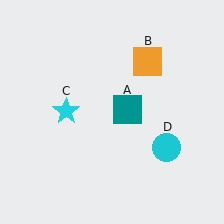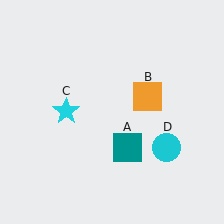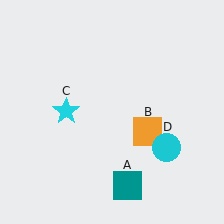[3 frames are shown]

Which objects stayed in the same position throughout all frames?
Cyan star (object C) and cyan circle (object D) remained stationary.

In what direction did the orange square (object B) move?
The orange square (object B) moved down.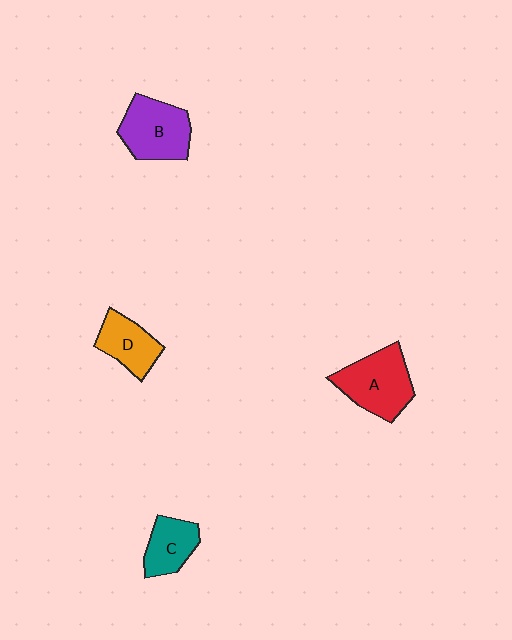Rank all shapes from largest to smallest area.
From largest to smallest: A (red), B (purple), D (orange), C (teal).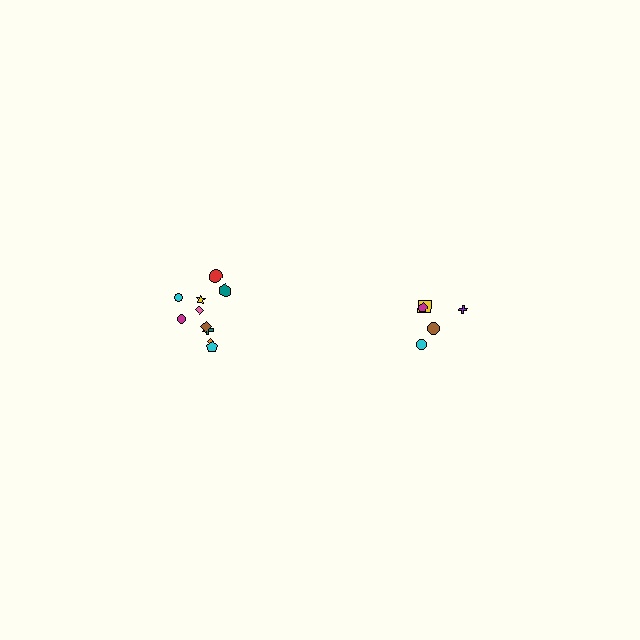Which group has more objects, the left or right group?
The left group.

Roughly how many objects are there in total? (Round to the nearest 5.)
Roughly 15 objects in total.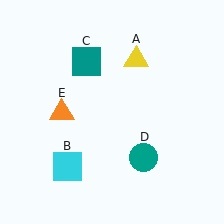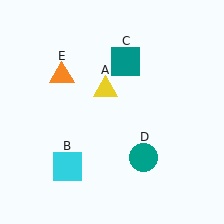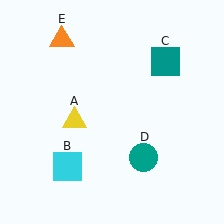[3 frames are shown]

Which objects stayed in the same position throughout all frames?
Cyan square (object B) and teal circle (object D) remained stationary.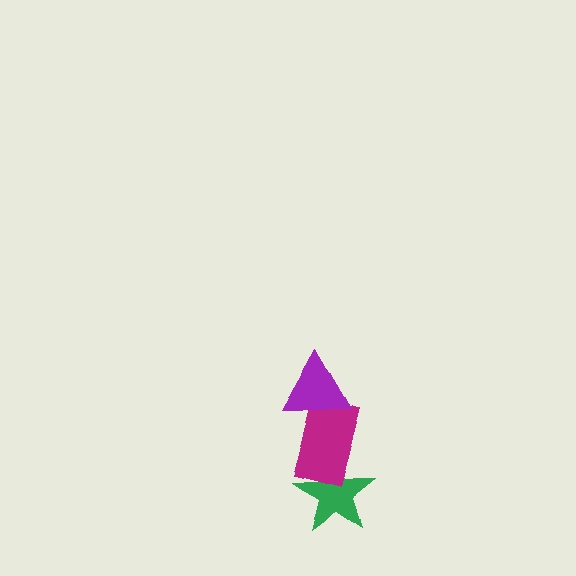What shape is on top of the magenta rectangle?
The purple triangle is on top of the magenta rectangle.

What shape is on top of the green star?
The magenta rectangle is on top of the green star.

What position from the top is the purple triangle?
The purple triangle is 1st from the top.